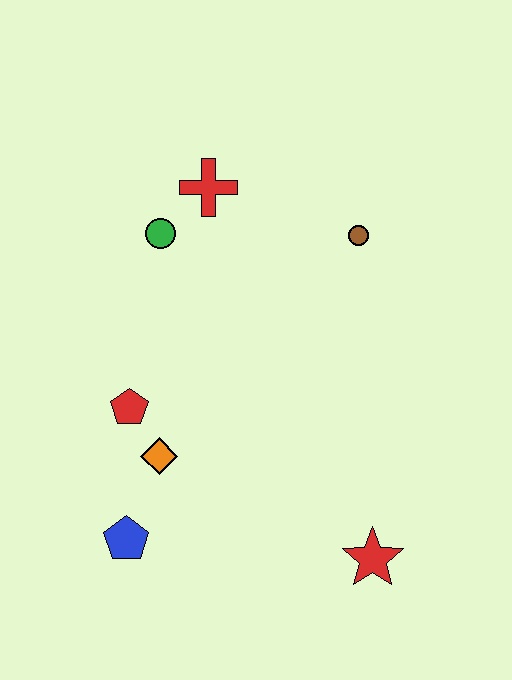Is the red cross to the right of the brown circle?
No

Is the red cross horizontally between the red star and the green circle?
Yes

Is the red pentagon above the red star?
Yes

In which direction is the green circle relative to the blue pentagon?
The green circle is above the blue pentagon.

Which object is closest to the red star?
The orange diamond is closest to the red star.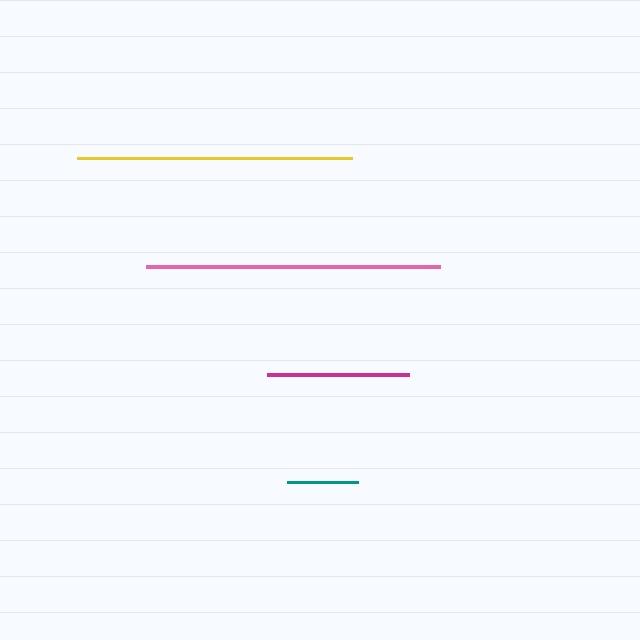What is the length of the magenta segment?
The magenta segment is approximately 142 pixels long.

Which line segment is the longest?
The pink line is the longest at approximately 294 pixels.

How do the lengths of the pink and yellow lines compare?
The pink and yellow lines are approximately the same length.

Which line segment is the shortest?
The teal line is the shortest at approximately 71 pixels.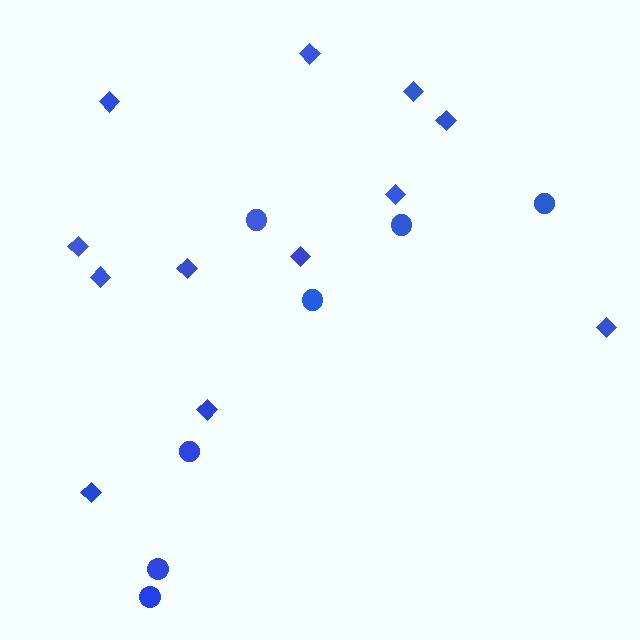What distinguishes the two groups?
There are 2 groups: one group of diamonds (12) and one group of circles (7).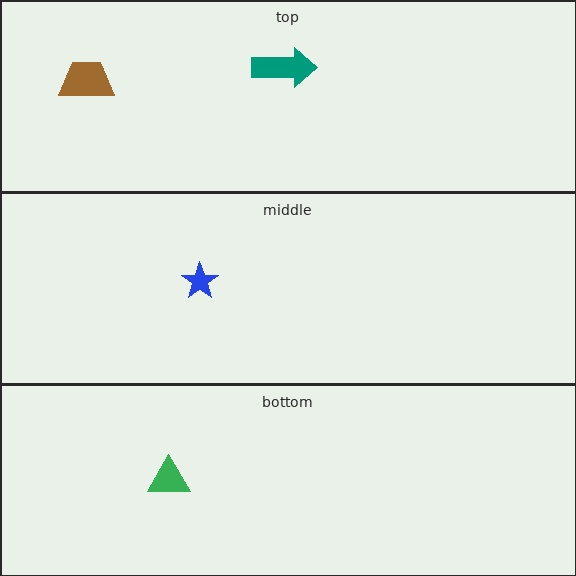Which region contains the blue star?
The middle region.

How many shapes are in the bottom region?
1.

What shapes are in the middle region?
The blue star.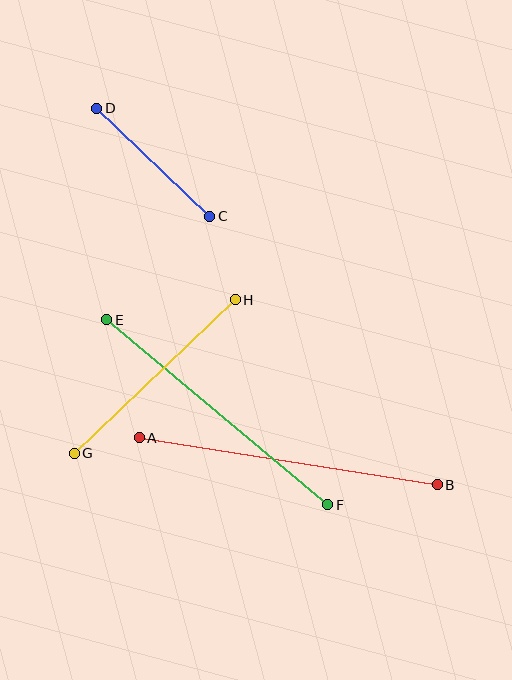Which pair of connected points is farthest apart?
Points A and B are farthest apart.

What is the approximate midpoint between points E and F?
The midpoint is at approximately (217, 412) pixels.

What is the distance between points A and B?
The distance is approximately 302 pixels.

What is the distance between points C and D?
The distance is approximately 156 pixels.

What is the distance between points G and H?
The distance is approximately 223 pixels.